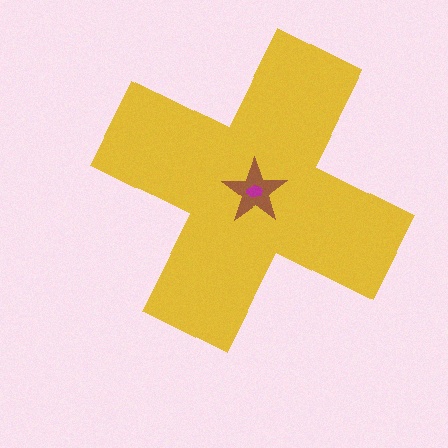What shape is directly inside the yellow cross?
The brown star.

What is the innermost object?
The magenta ellipse.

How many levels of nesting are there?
3.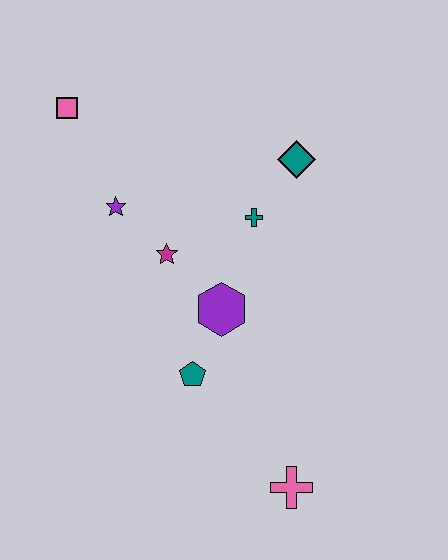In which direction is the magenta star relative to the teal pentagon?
The magenta star is above the teal pentagon.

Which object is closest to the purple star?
The magenta star is closest to the purple star.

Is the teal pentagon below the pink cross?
No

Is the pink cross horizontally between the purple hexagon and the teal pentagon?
No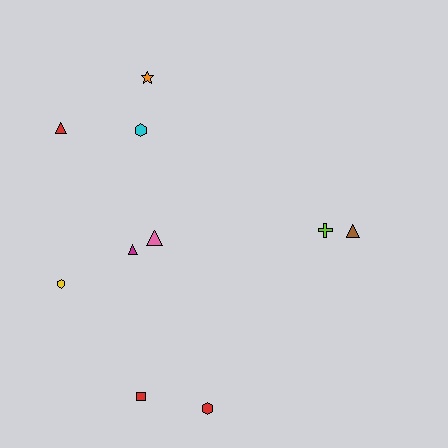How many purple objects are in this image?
There are no purple objects.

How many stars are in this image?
There is 1 star.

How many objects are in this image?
There are 10 objects.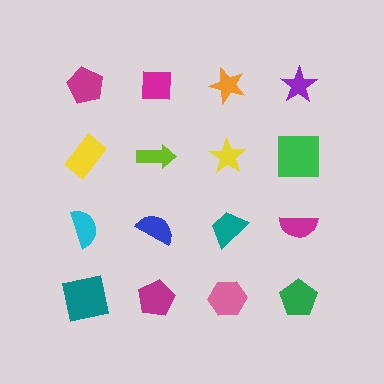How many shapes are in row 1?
4 shapes.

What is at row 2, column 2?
A lime arrow.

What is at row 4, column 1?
A teal square.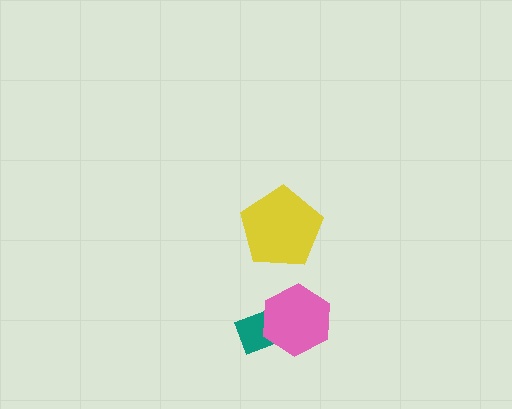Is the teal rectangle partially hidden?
Yes, it is partially covered by another shape.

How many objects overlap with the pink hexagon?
1 object overlaps with the pink hexagon.